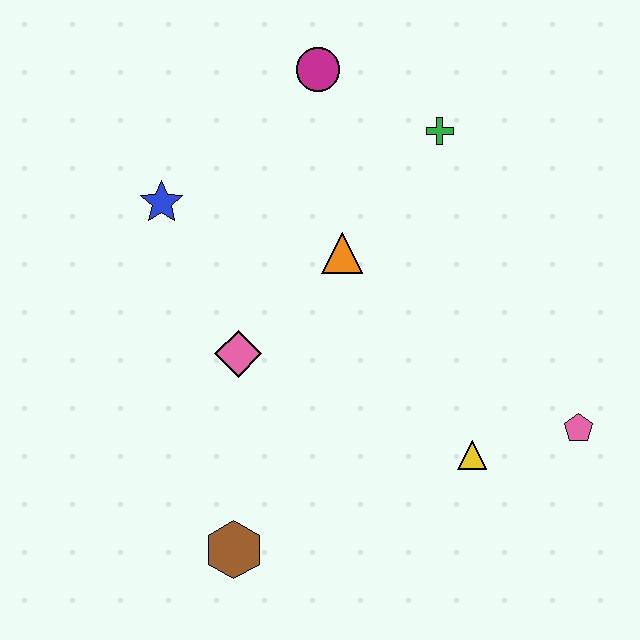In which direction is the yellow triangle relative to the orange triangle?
The yellow triangle is below the orange triangle.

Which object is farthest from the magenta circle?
The brown hexagon is farthest from the magenta circle.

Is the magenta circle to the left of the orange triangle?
Yes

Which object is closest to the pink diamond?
The orange triangle is closest to the pink diamond.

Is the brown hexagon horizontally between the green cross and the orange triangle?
No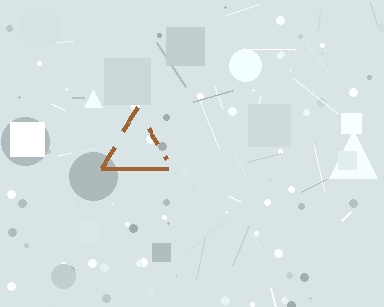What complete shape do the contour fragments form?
The contour fragments form a triangle.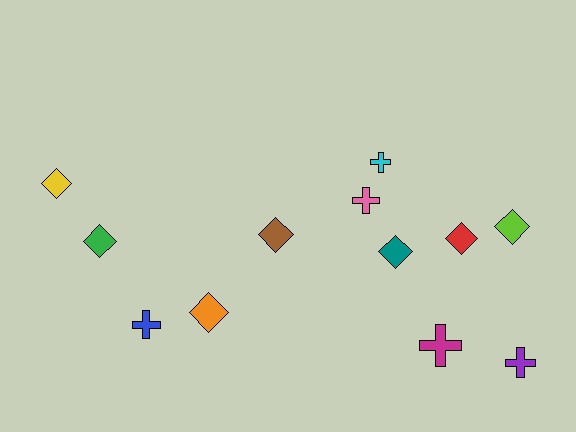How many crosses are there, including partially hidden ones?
There are 5 crosses.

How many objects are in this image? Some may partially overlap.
There are 12 objects.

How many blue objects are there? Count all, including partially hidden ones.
There is 1 blue object.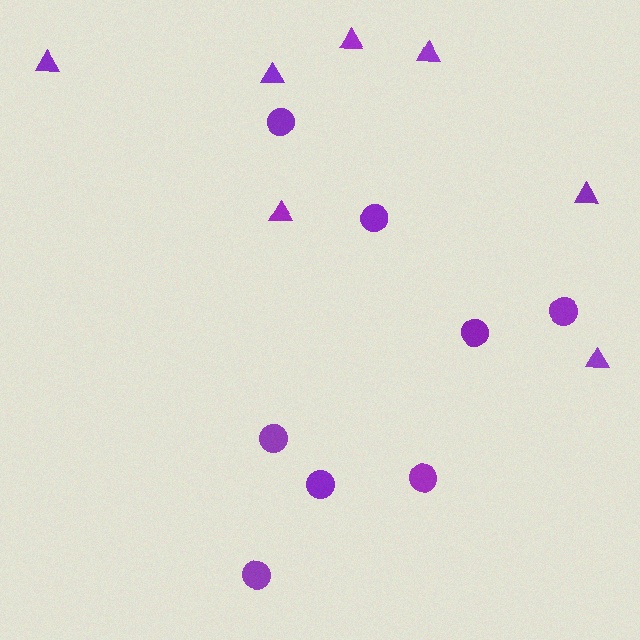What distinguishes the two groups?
There are 2 groups: one group of triangles (7) and one group of circles (8).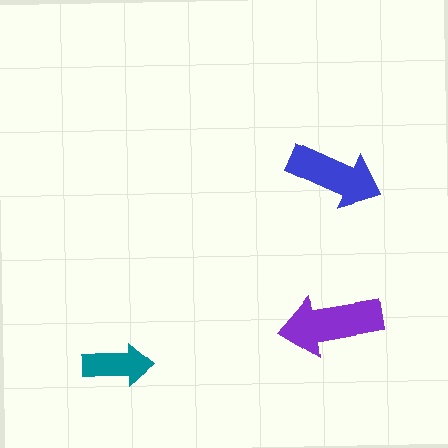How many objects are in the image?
There are 3 objects in the image.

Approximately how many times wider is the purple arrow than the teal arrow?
About 1.5 times wider.